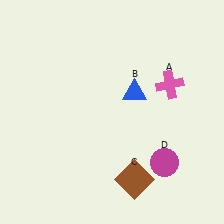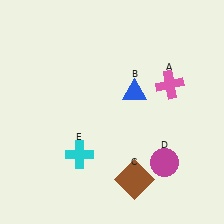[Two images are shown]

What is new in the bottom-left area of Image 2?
A cyan cross (E) was added in the bottom-left area of Image 2.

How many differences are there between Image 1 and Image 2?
There is 1 difference between the two images.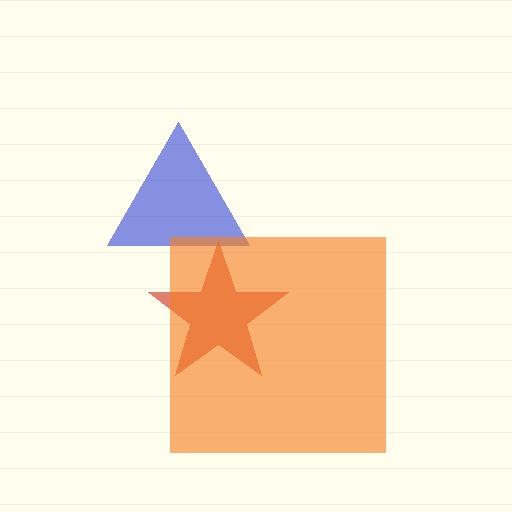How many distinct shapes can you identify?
There are 3 distinct shapes: a blue triangle, a red star, an orange square.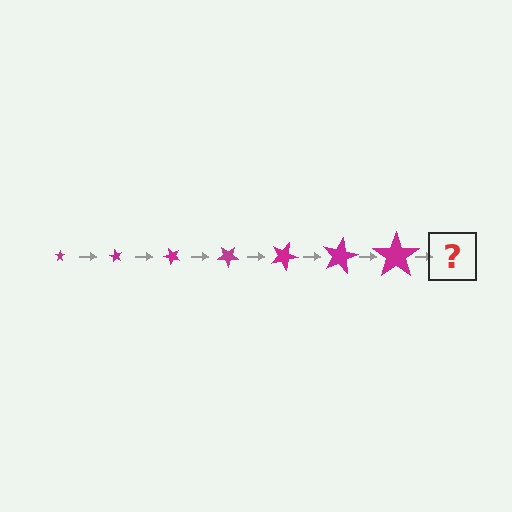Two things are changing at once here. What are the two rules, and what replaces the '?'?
The two rules are that the star grows larger each step and it rotates 60 degrees each step. The '?' should be a star, larger than the previous one and rotated 420 degrees from the start.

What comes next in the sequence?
The next element should be a star, larger than the previous one and rotated 420 degrees from the start.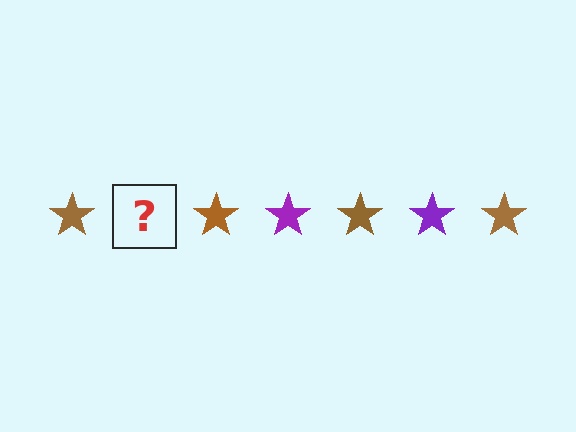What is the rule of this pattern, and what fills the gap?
The rule is that the pattern cycles through brown, purple stars. The gap should be filled with a purple star.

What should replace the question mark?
The question mark should be replaced with a purple star.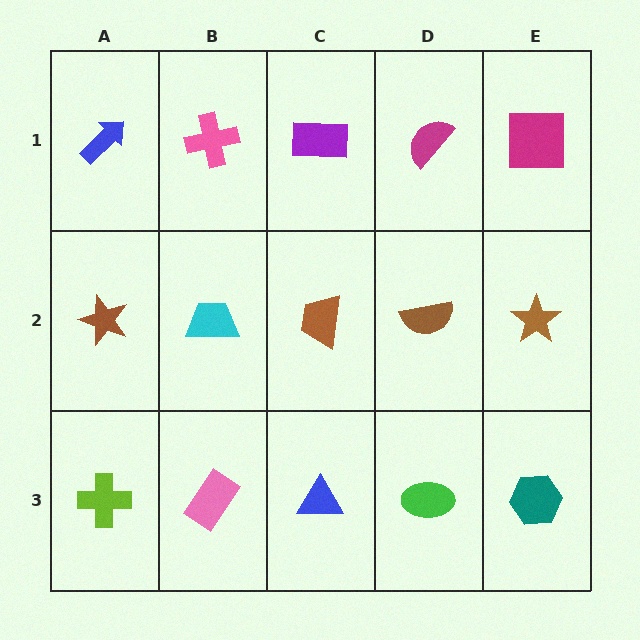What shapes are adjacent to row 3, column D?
A brown semicircle (row 2, column D), a blue triangle (row 3, column C), a teal hexagon (row 3, column E).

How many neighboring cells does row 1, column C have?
3.